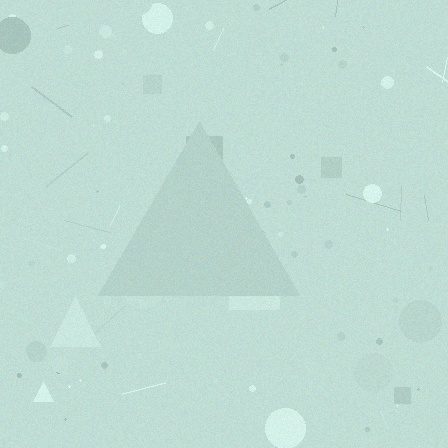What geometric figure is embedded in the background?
A triangle is embedded in the background.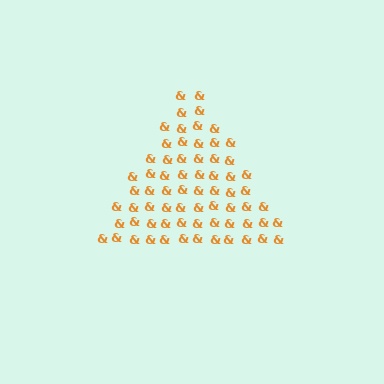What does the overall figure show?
The overall figure shows a triangle.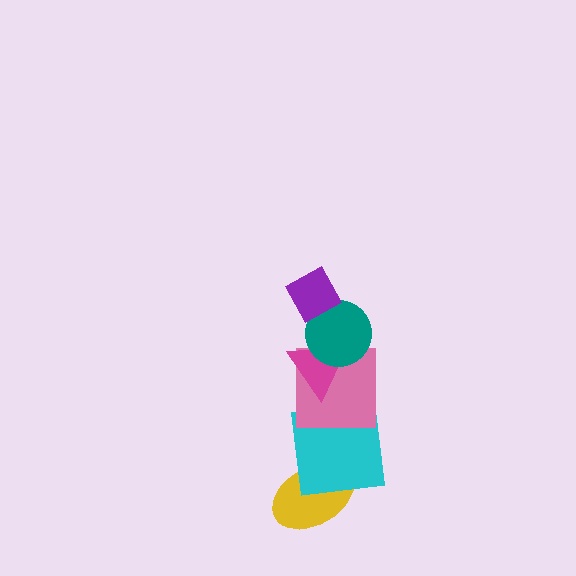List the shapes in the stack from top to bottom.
From top to bottom: the purple diamond, the teal circle, the magenta triangle, the pink square, the cyan square, the yellow ellipse.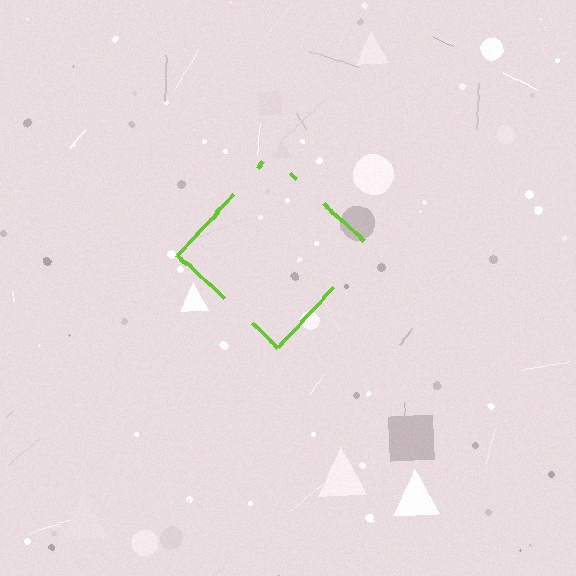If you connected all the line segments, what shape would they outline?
They would outline a diamond.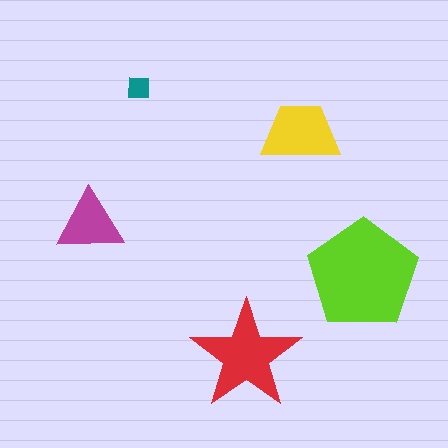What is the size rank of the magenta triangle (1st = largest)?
4th.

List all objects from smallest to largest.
The teal square, the magenta triangle, the yellow trapezoid, the red star, the lime pentagon.